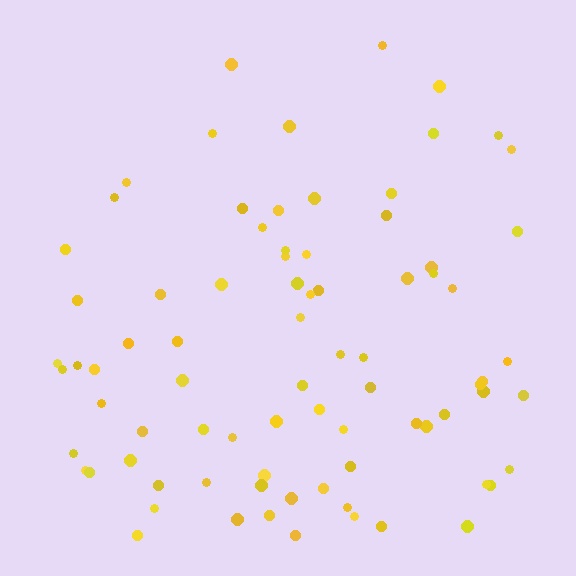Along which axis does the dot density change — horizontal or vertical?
Vertical.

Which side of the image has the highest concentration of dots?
The bottom.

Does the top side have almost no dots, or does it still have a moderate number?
Still a moderate number, just noticeably fewer than the bottom.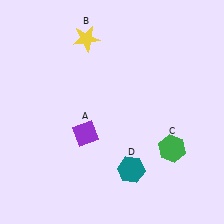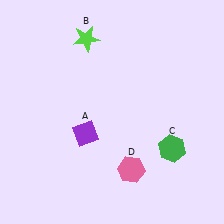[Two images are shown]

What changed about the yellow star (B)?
In Image 1, B is yellow. In Image 2, it changed to lime.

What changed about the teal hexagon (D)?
In Image 1, D is teal. In Image 2, it changed to pink.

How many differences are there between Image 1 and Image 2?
There are 2 differences between the two images.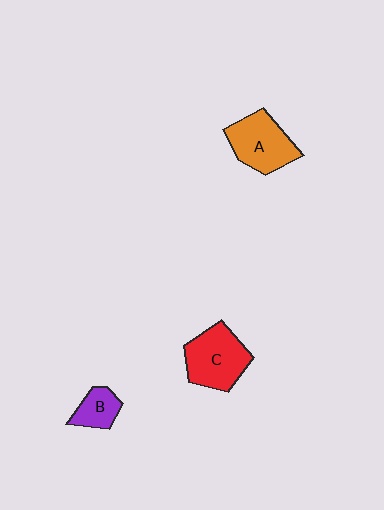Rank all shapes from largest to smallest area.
From largest to smallest: C (red), A (orange), B (purple).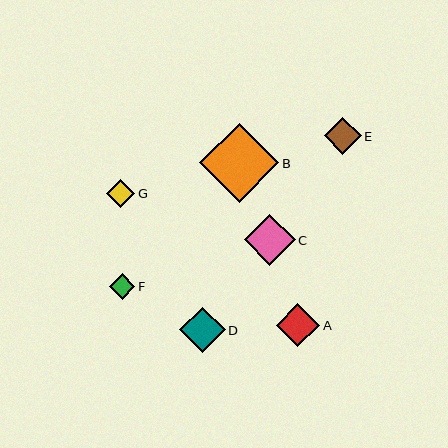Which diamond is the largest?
Diamond B is the largest with a size of approximately 79 pixels.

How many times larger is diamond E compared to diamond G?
Diamond E is approximately 1.3 times the size of diamond G.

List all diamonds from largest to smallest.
From largest to smallest: B, C, D, A, E, G, F.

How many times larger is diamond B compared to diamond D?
Diamond B is approximately 1.7 times the size of diamond D.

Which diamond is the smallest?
Diamond F is the smallest with a size of approximately 25 pixels.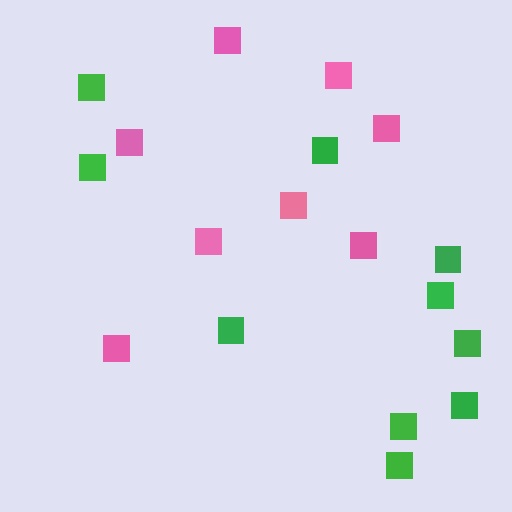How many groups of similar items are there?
There are 2 groups: one group of pink squares (8) and one group of green squares (10).